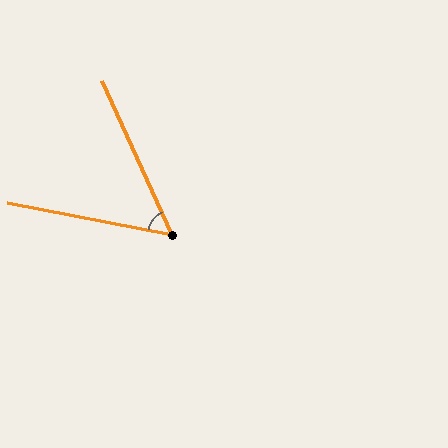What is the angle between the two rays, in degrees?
Approximately 55 degrees.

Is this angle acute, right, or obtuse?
It is acute.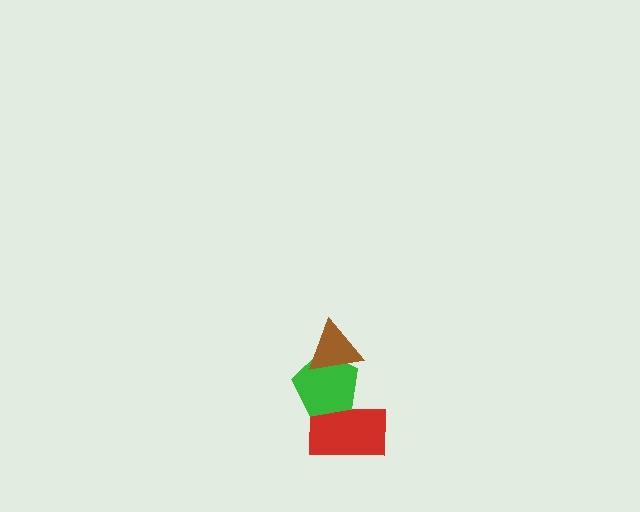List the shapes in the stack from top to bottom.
From top to bottom: the brown triangle, the green pentagon, the red rectangle.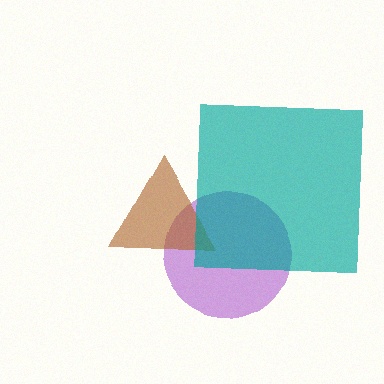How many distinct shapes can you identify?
There are 3 distinct shapes: a purple circle, a brown triangle, a teal square.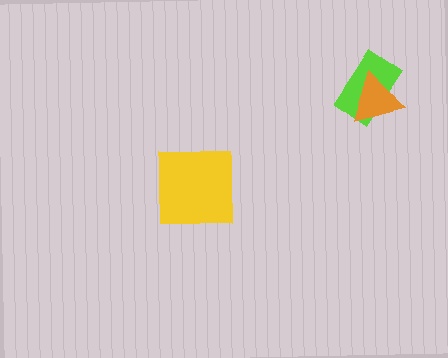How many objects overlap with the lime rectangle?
1 object overlaps with the lime rectangle.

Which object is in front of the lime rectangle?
The orange triangle is in front of the lime rectangle.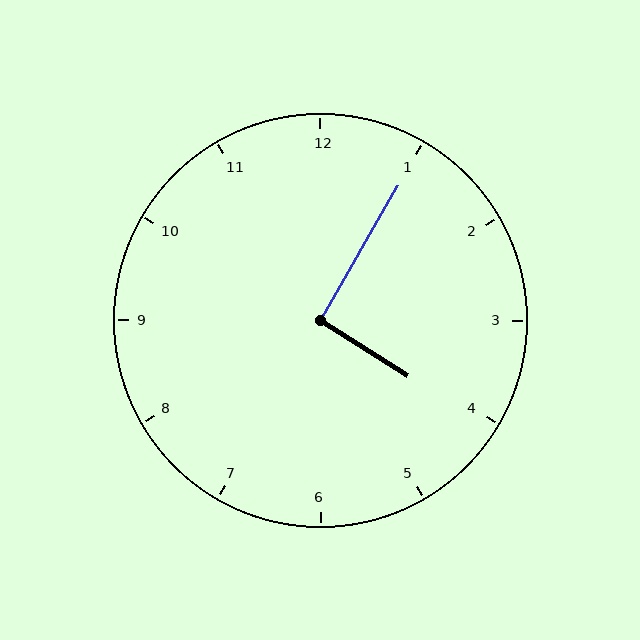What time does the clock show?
4:05.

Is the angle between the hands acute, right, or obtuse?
It is right.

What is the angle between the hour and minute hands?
Approximately 92 degrees.